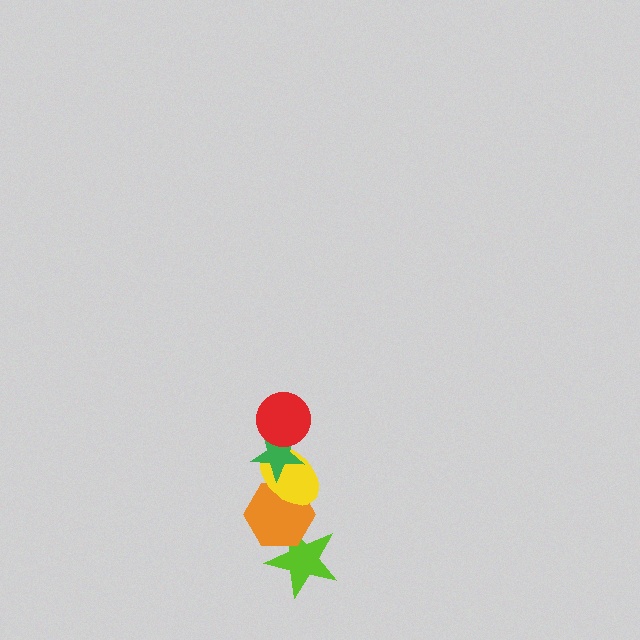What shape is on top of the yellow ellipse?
The green star is on top of the yellow ellipse.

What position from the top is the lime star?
The lime star is 5th from the top.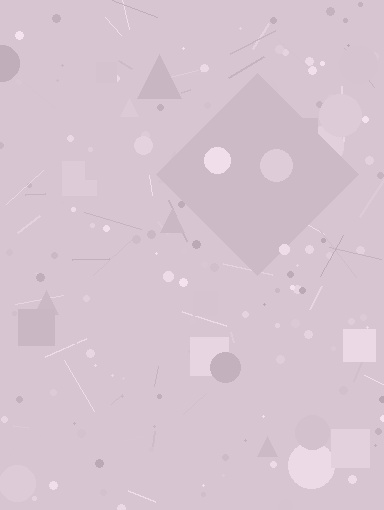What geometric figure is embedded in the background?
A diamond is embedded in the background.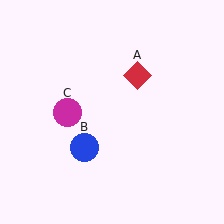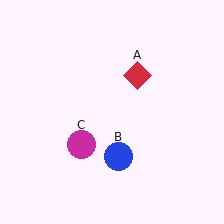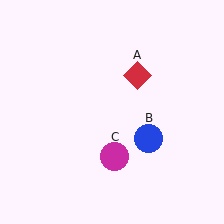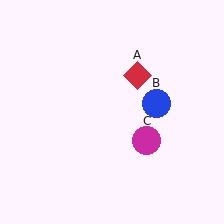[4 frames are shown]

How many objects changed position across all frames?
2 objects changed position: blue circle (object B), magenta circle (object C).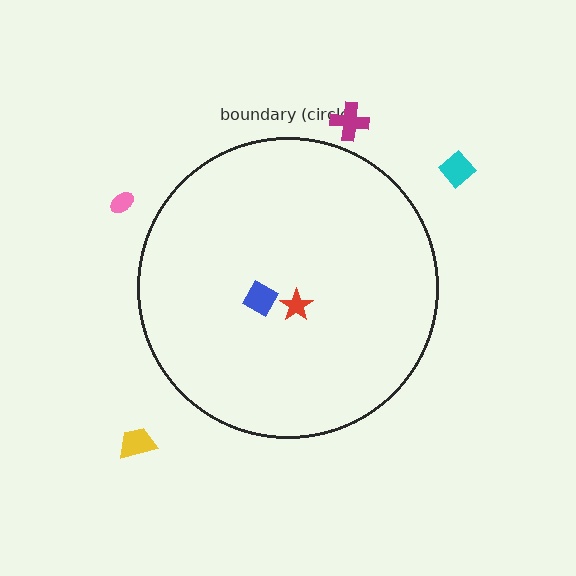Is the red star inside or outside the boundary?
Inside.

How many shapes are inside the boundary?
2 inside, 4 outside.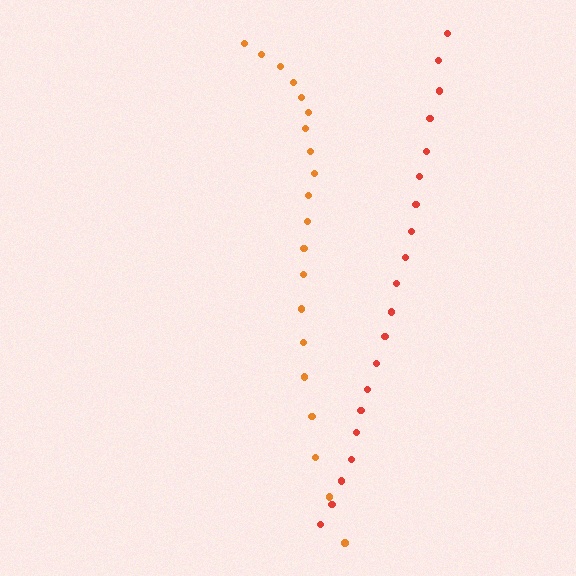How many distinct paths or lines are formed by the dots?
There are 2 distinct paths.